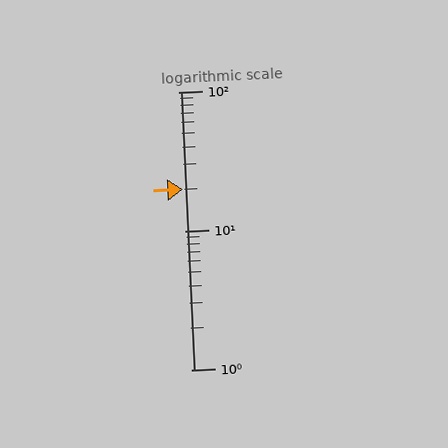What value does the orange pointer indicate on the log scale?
The pointer indicates approximately 20.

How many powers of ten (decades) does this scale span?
The scale spans 2 decades, from 1 to 100.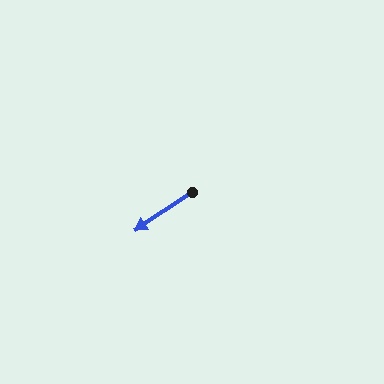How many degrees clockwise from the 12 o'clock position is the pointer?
Approximately 236 degrees.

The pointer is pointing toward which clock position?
Roughly 8 o'clock.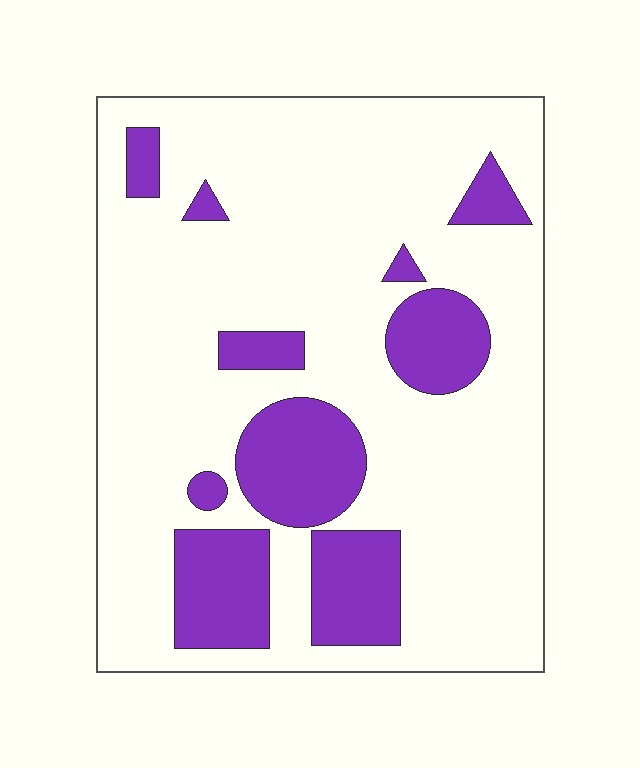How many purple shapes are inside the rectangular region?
10.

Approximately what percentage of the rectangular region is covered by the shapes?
Approximately 20%.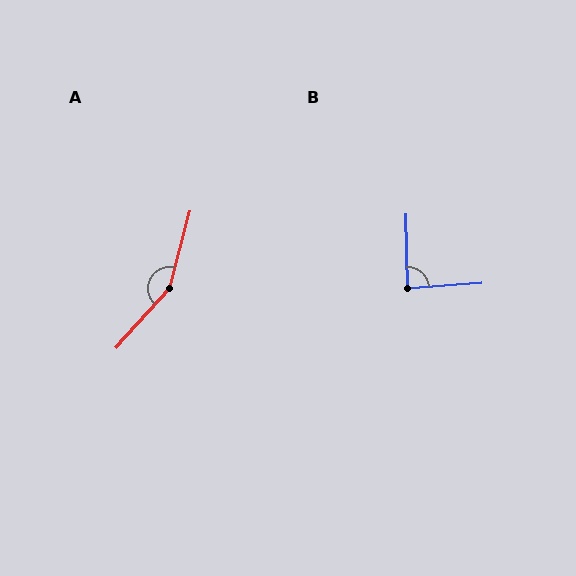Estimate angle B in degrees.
Approximately 87 degrees.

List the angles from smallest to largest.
B (87°), A (153°).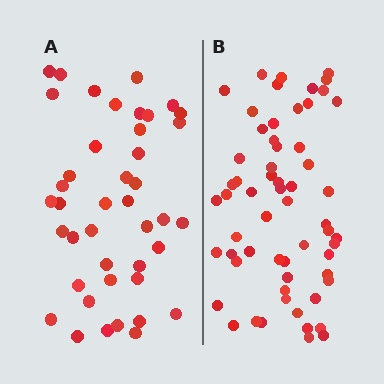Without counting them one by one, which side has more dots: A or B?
Region B (the right region) has more dots.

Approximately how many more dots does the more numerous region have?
Region B has approximately 20 more dots than region A.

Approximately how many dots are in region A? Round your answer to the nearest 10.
About 40 dots. (The exact count is 42, which rounds to 40.)